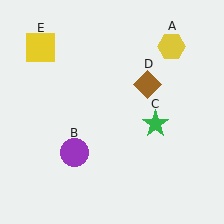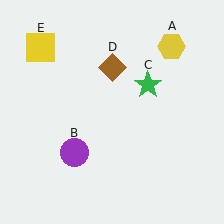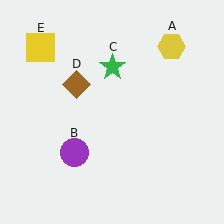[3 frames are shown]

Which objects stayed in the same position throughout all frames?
Yellow hexagon (object A) and purple circle (object B) and yellow square (object E) remained stationary.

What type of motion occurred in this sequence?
The green star (object C), brown diamond (object D) rotated counterclockwise around the center of the scene.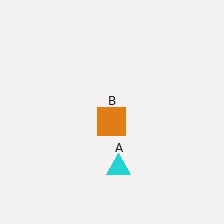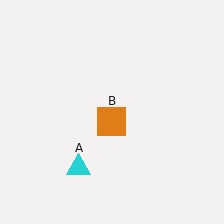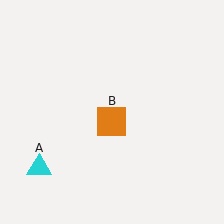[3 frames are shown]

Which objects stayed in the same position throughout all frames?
Orange square (object B) remained stationary.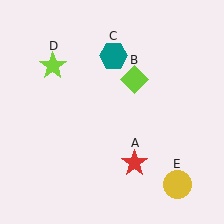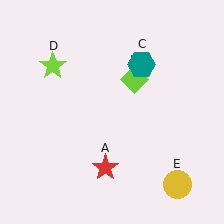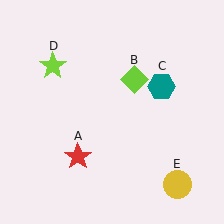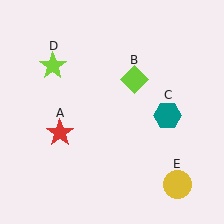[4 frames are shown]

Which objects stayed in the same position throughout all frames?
Lime diamond (object B) and lime star (object D) and yellow circle (object E) remained stationary.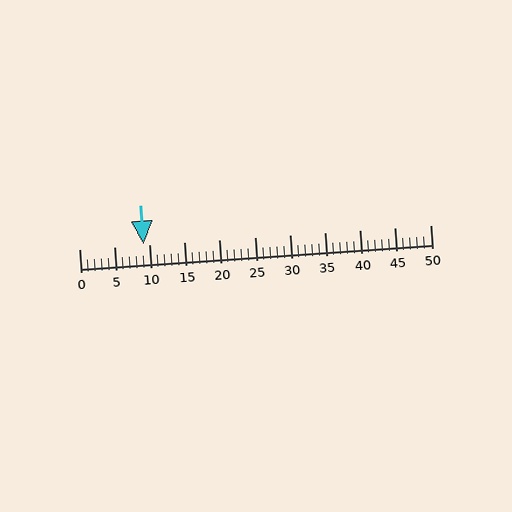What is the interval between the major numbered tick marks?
The major tick marks are spaced 5 units apart.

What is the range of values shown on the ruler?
The ruler shows values from 0 to 50.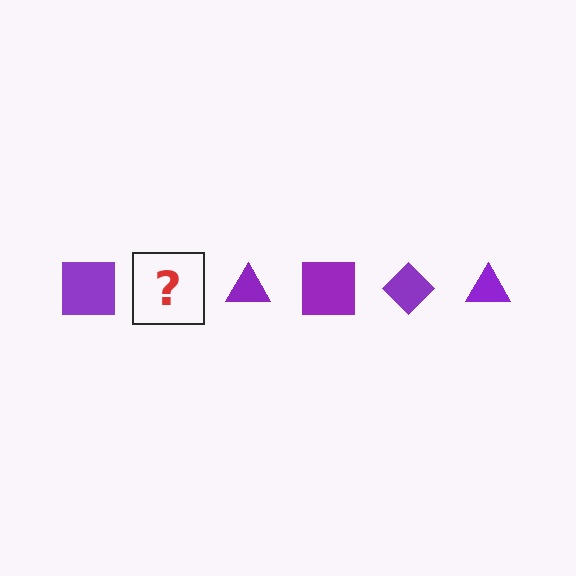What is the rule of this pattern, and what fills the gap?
The rule is that the pattern cycles through square, diamond, triangle shapes in purple. The gap should be filled with a purple diamond.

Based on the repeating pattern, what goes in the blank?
The blank should be a purple diamond.